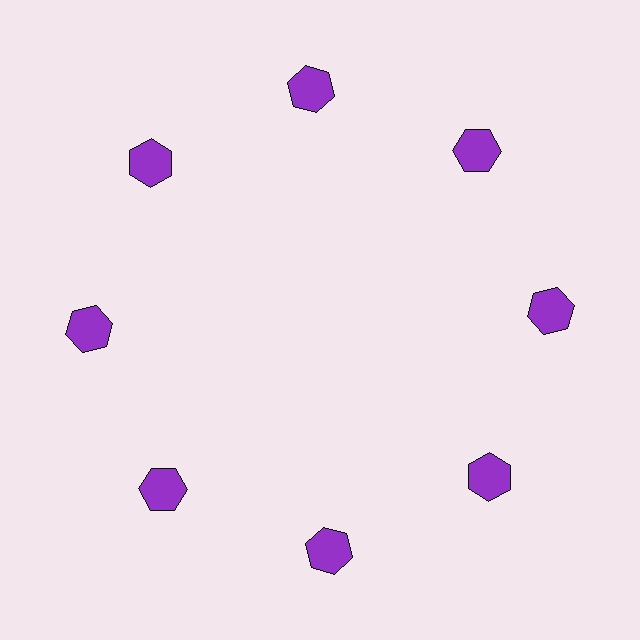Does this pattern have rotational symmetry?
Yes, this pattern has 8-fold rotational symmetry. It looks the same after rotating 45 degrees around the center.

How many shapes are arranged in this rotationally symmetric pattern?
There are 8 shapes, arranged in 8 groups of 1.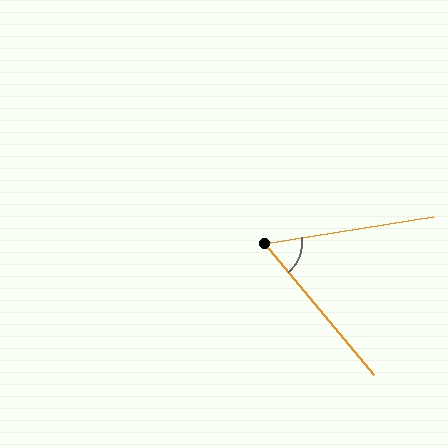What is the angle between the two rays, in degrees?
Approximately 59 degrees.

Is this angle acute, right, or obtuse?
It is acute.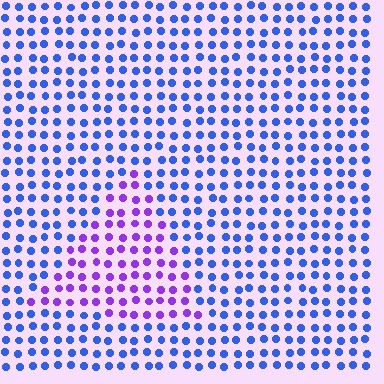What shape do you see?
I see a triangle.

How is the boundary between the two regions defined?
The boundary is defined purely by a slight shift in hue (about 48 degrees). Spacing, size, and orientation are identical on both sides.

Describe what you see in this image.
The image is filled with small blue elements in a uniform arrangement. A triangle-shaped region is visible where the elements are tinted to a slightly different hue, forming a subtle color boundary.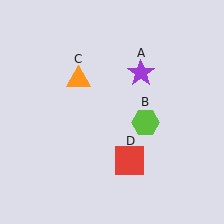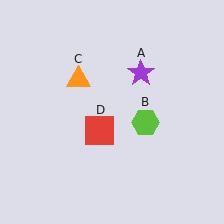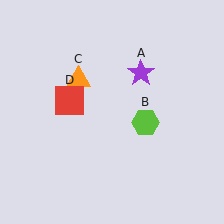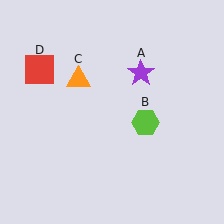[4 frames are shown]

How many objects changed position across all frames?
1 object changed position: red square (object D).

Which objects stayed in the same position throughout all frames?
Purple star (object A) and lime hexagon (object B) and orange triangle (object C) remained stationary.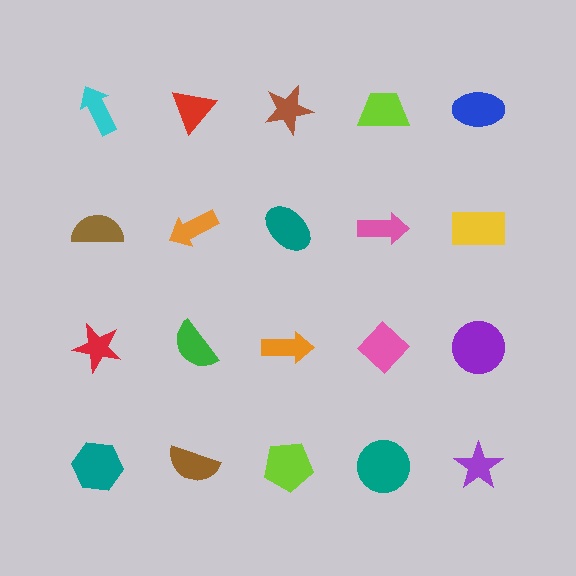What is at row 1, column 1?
A cyan arrow.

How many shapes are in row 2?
5 shapes.